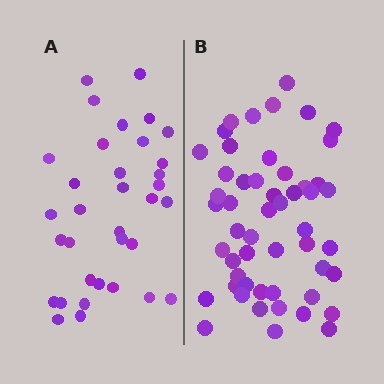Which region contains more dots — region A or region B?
Region B (the right region) has more dots.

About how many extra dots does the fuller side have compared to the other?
Region B has approximately 20 more dots than region A.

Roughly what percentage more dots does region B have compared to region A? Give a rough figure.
About 55% more.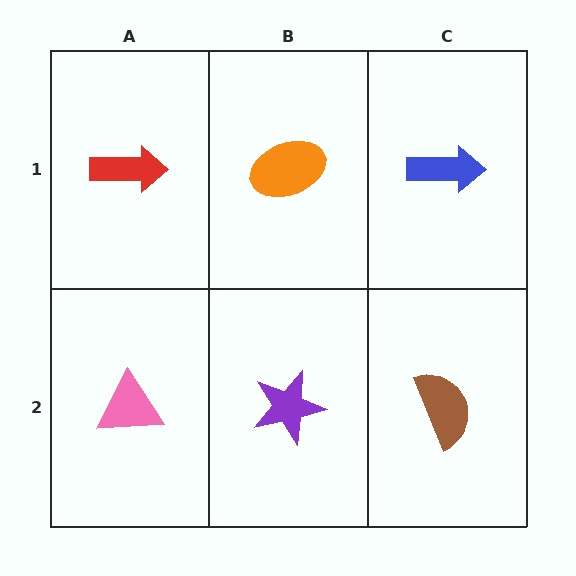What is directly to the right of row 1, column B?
A blue arrow.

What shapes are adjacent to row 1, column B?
A purple star (row 2, column B), a red arrow (row 1, column A), a blue arrow (row 1, column C).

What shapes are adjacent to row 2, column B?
An orange ellipse (row 1, column B), a pink triangle (row 2, column A), a brown semicircle (row 2, column C).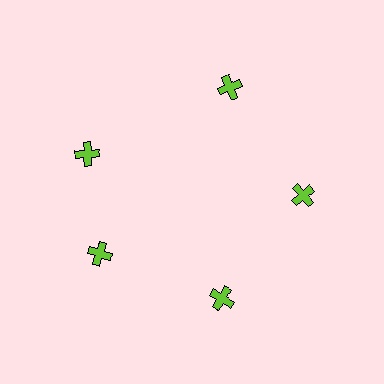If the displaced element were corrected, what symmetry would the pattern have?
It would have 5-fold rotational symmetry — the pattern would map onto itself every 72 degrees.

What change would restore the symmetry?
The symmetry would be restored by rotating it back into even spacing with its neighbors so that all 5 crosses sit at equal angles and equal distance from the center.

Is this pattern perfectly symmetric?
No. The 5 lime crosses are arranged in a ring, but one element near the 10 o'clock position is rotated out of alignment along the ring, breaking the 5-fold rotational symmetry.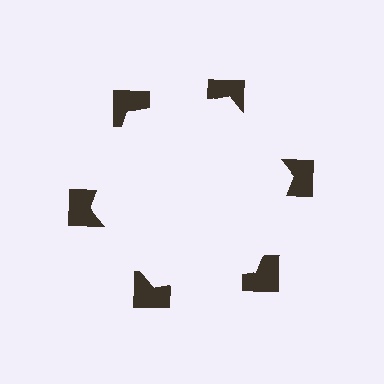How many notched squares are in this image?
There are 6 — one at each vertex of the illusory hexagon.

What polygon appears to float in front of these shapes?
An illusory hexagon — its edges are inferred from the aligned wedge cuts in the notched squares, not physically drawn.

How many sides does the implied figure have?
6 sides.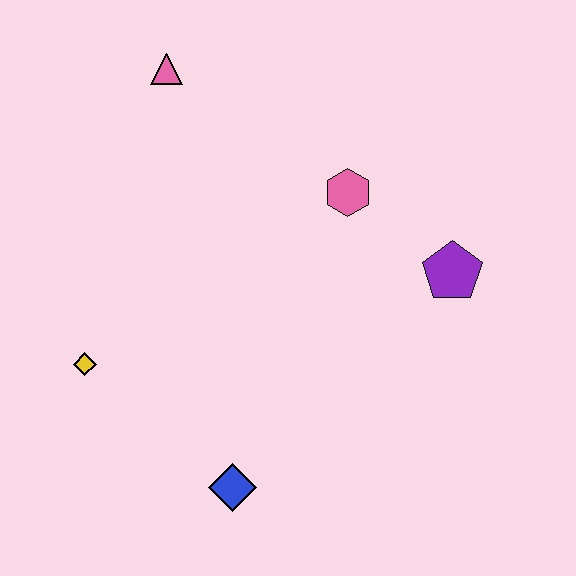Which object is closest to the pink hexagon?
The purple pentagon is closest to the pink hexagon.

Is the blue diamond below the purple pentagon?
Yes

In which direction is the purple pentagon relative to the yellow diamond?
The purple pentagon is to the right of the yellow diamond.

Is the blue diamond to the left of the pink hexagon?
Yes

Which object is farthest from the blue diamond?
The pink triangle is farthest from the blue diamond.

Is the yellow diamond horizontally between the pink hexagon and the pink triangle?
No